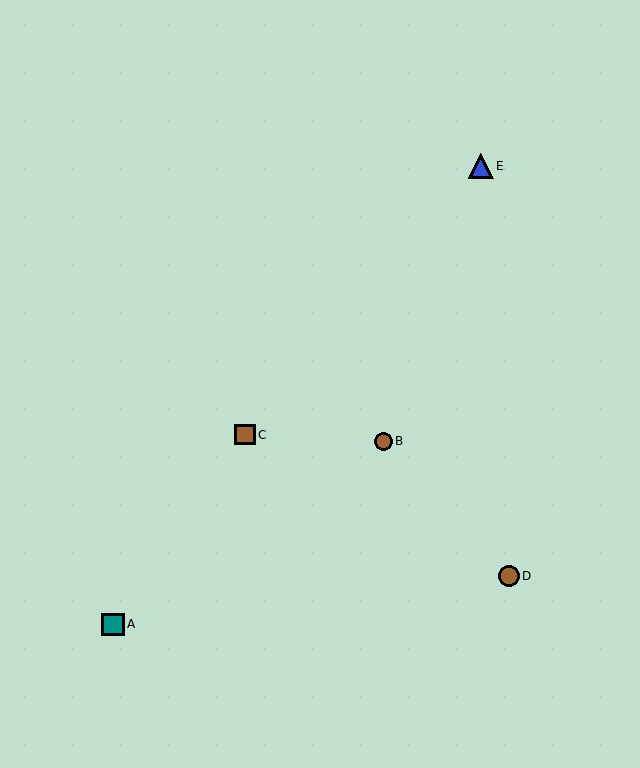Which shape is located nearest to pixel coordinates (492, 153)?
The blue triangle (labeled E) at (481, 166) is nearest to that location.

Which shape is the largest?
The blue triangle (labeled E) is the largest.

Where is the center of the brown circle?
The center of the brown circle is at (509, 576).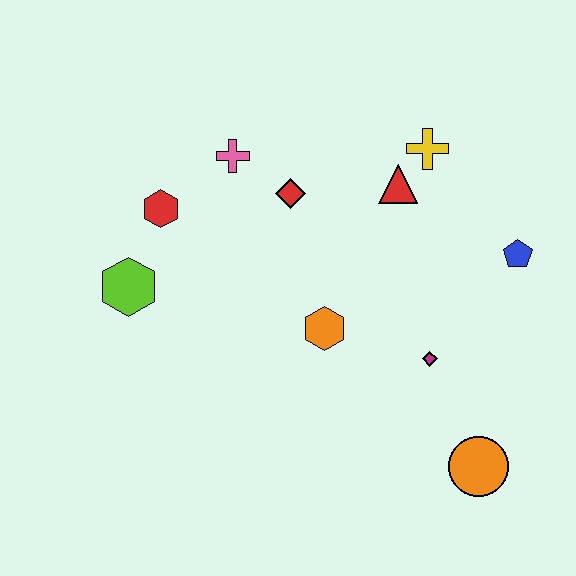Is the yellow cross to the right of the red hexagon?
Yes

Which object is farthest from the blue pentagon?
The lime hexagon is farthest from the blue pentagon.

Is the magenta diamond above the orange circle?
Yes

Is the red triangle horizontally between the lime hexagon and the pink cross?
No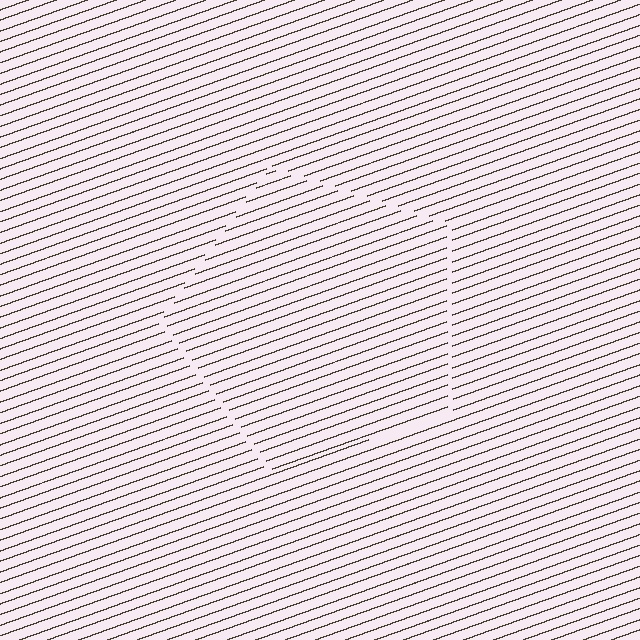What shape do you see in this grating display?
An illusory pentagon. The interior of the shape contains the same grating, shifted by half a period — the contour is defined by the phase discontinuity where line-ends from the inner and outer gratings abut.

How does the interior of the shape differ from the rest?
The interior of the shape contains the same grating, shifted by half a period — the contour is defined by the phase discontinuity where line-ends from the inner and outer gratings abut.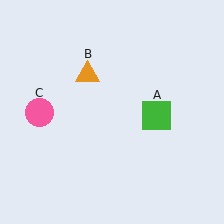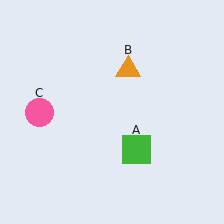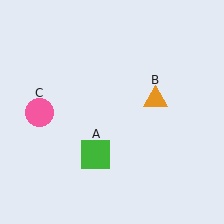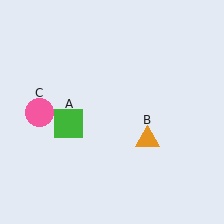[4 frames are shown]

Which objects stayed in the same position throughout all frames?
Pink circle (object C) remained stationary.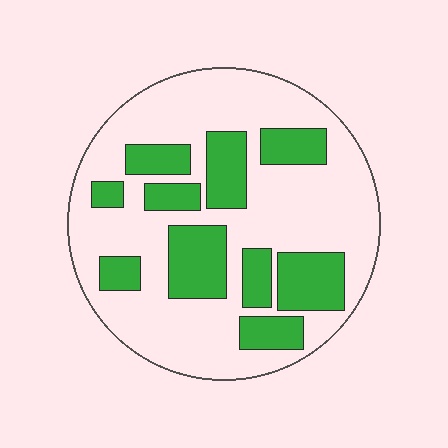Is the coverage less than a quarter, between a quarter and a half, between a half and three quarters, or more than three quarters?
Between a quarter and a half.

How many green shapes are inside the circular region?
10.